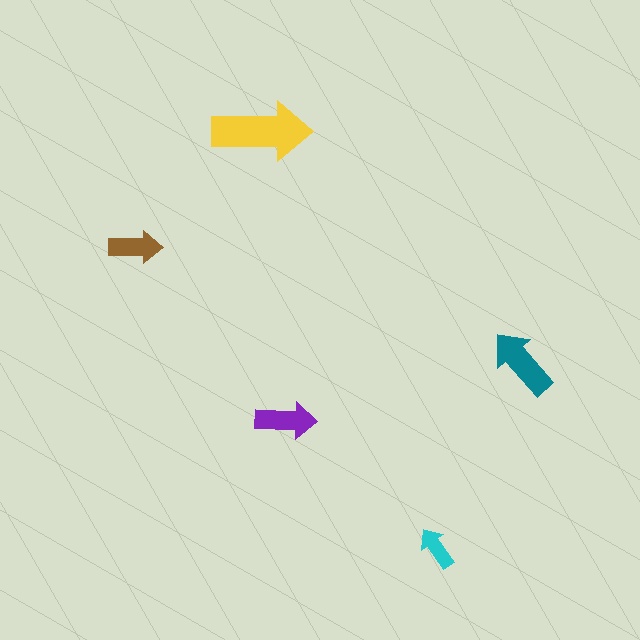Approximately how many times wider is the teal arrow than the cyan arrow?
About 1.5 times wider.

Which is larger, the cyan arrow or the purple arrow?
The purple one.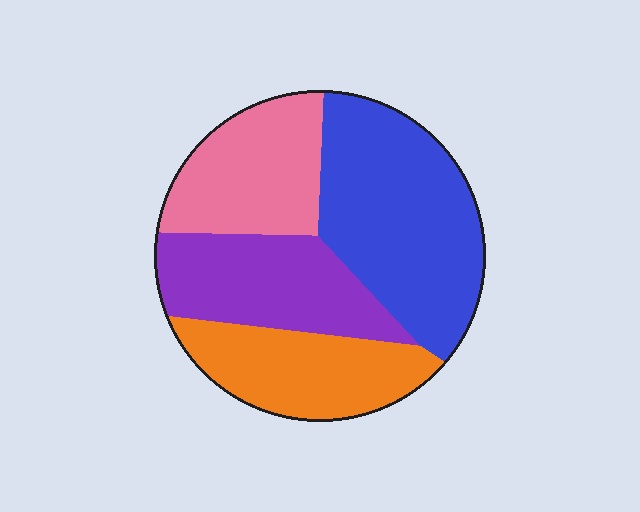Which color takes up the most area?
Blue, at roughly 35%.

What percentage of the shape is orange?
Orange takes up less than a quarter of the shape.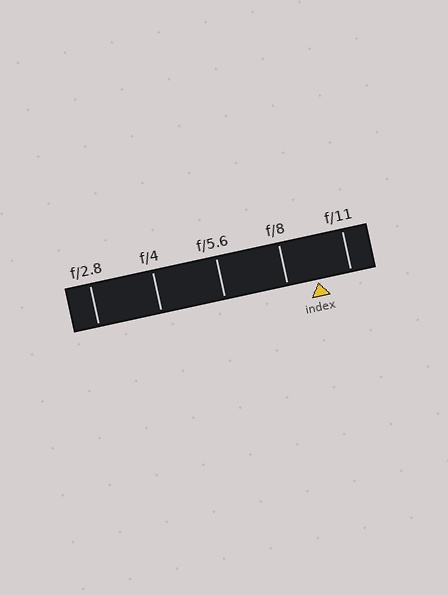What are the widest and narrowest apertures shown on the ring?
The widest aperture shown is f/2.8 and the narrowest is f/11.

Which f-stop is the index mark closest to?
The index mark is closest to f/8.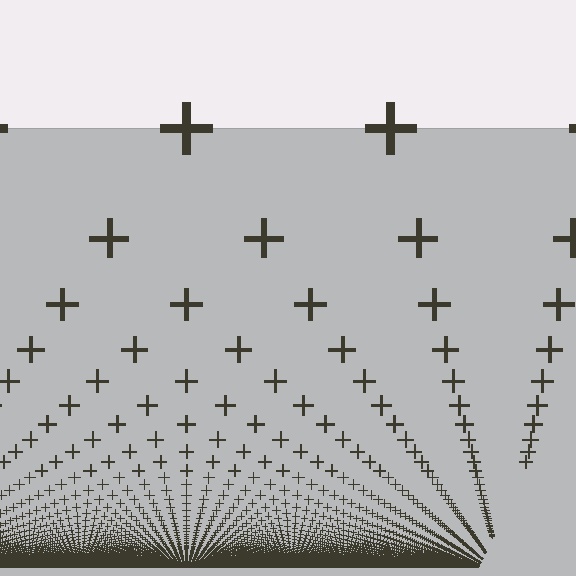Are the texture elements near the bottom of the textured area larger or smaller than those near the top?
Smaller. The gradient is inverted — elements near the bottom are smaller and denser.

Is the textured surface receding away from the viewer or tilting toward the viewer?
The surface appears to tilt toward the viewer. Texture elements get larger and sparser toward the top.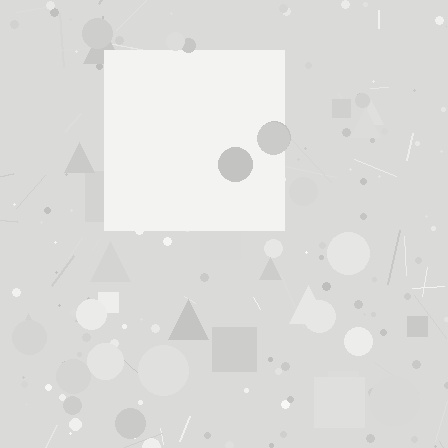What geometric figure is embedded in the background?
A square is embedded in the background.